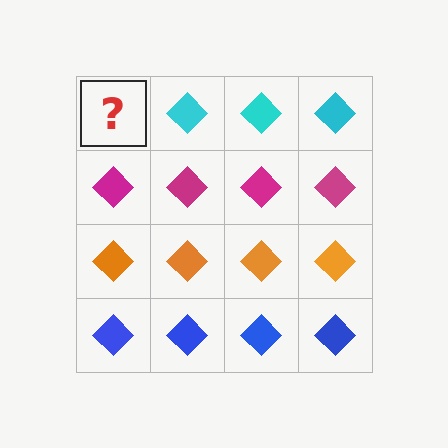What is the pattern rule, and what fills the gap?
The rule is that each row has a consistent color. The gap should be filled with a cyan diamond.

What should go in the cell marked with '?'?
The missing cell should contain a cyan diamond.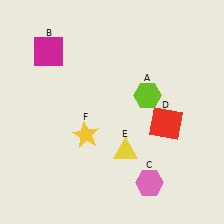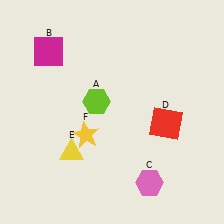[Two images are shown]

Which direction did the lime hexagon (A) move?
The lime hexagon (A) moved left.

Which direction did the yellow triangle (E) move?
The yellow triangle (E) moved left.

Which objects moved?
The objects that moved are: the lime hexagon (A), the yellow triangle (E).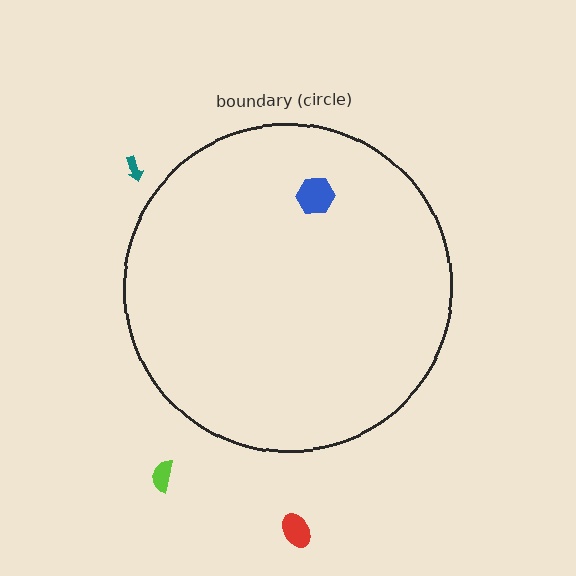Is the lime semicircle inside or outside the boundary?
Outside.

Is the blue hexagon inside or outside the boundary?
Inside.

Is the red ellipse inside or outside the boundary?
Outside.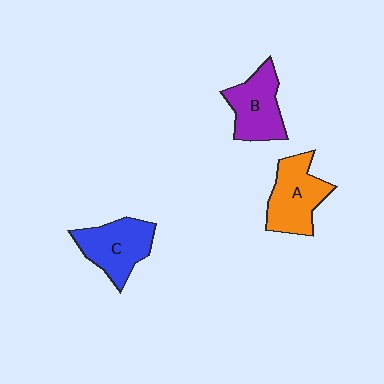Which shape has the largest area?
Shape A (orange).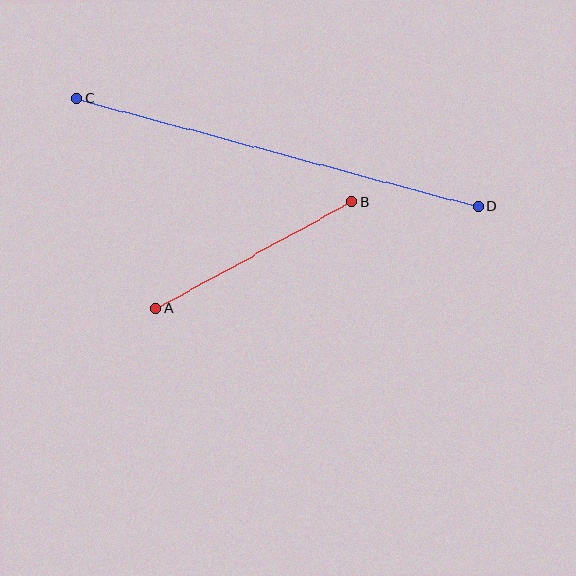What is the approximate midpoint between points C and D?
The midpoint is at approximately (277, 152) pixels.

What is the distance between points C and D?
The distance is approximately 415 pixels.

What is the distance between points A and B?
The distance is approximately 223 pixels.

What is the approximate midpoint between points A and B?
The midpoint is at approximately (254, 255) pixels.